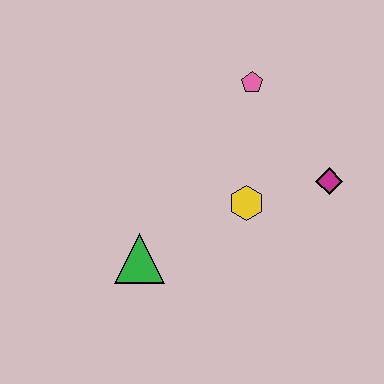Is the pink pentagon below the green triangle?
No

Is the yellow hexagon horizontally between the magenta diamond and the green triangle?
Yes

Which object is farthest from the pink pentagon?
The green triangle is farthest from the pink pentagon.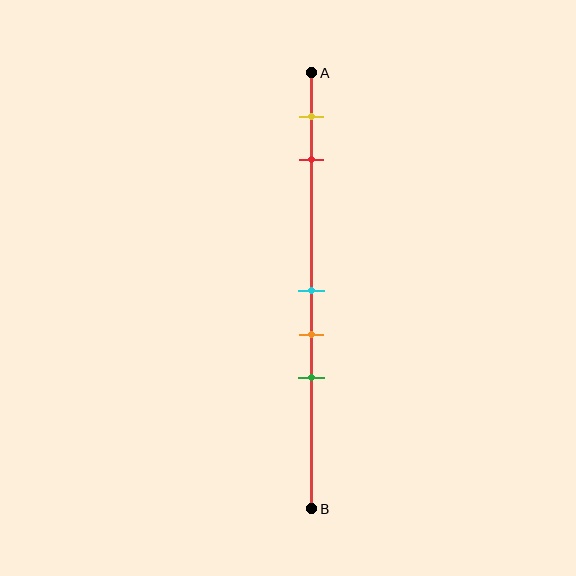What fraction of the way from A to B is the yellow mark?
The yellow mark is approximately 10% (0.1) of the way from A to B.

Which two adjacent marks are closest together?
The cyan and orange marks are the closest adjacent pair.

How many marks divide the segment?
There are 5 marks dividing the segment.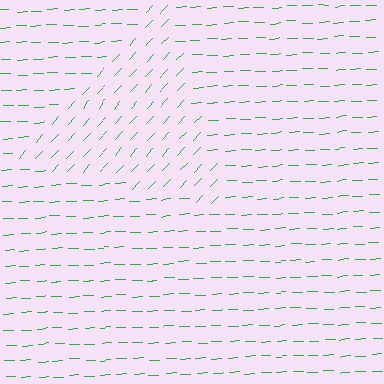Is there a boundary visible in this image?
Yes, there is a texture boundary formed by a change in line orientation.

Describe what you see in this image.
The image is filled with small green line segments. A triangle region in the image has lines oriented differently from the surrounding lines, creating a visible texture boundary.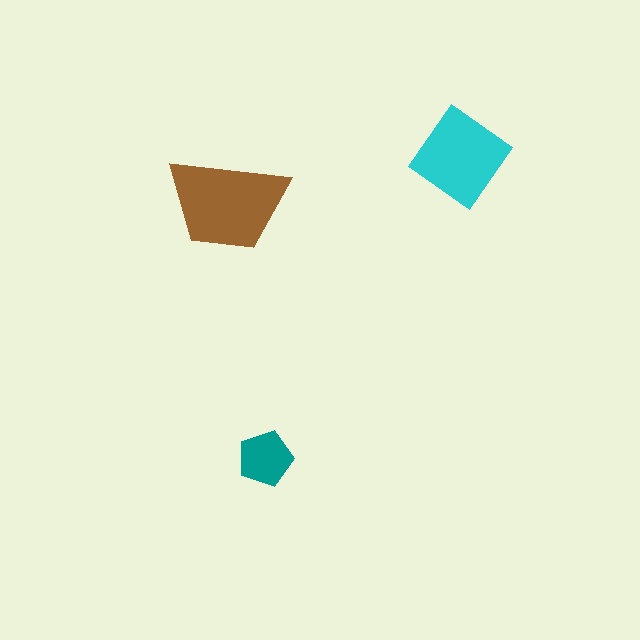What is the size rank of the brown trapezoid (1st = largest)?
1st.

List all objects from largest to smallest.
The brown trapezoid, the cyan diamond, the teal pentagon.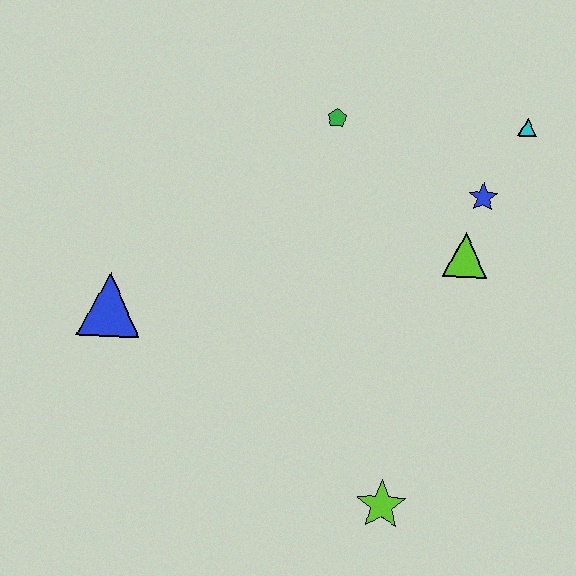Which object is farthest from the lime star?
The cyan triangle is farthest from the lime star.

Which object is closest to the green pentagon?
The blue star is closest to the green pentagon.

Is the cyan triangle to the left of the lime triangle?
No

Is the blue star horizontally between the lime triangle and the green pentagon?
No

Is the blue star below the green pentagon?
Yes